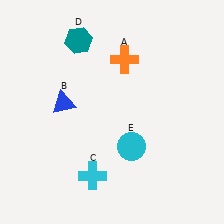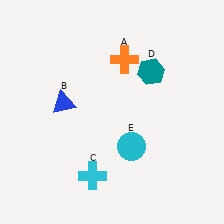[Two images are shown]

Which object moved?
The teal hexagon (D) moved right.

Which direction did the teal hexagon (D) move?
The teal hexagon (D) moved right.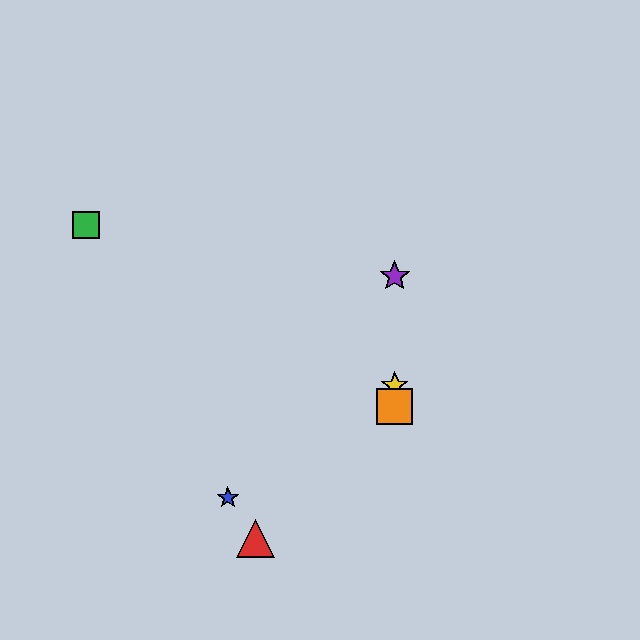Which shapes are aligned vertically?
The yellow star, the purple star, the orange square are aligned vertically.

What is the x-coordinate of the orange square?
The orange square is at x≈395.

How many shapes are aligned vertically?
3 shapes (the yellow star, the purple star, the orange square) are aligned vertically.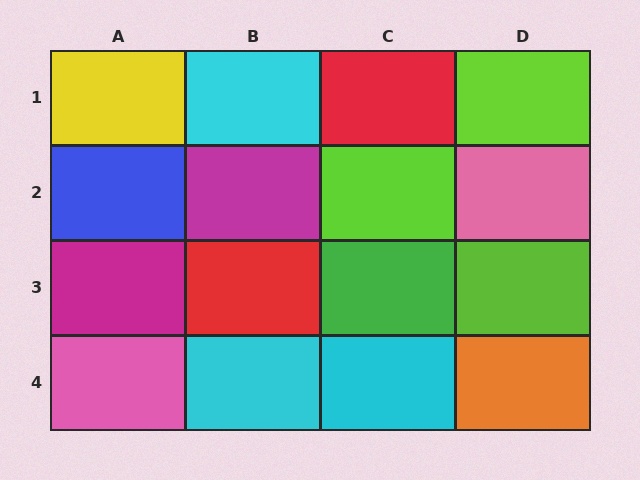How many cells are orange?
1 cell is orange.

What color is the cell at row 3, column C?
Green.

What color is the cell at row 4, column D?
Orange.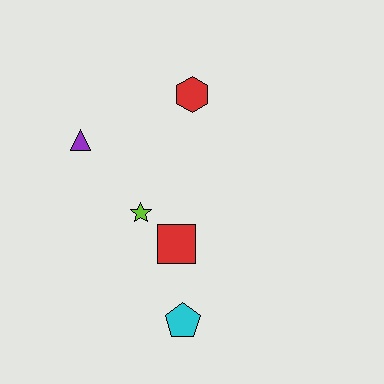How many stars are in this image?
There is 1 star.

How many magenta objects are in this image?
There are no magenta objects.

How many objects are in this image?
There are 5 objects.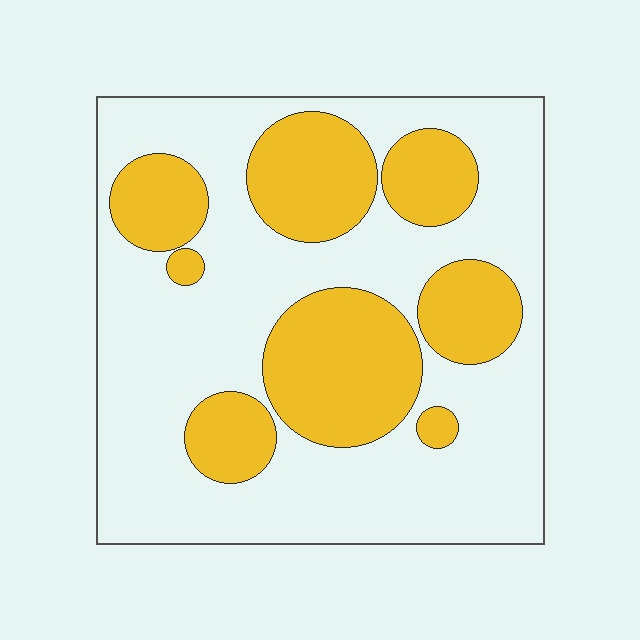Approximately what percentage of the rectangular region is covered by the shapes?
Approximately 35%.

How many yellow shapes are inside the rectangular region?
8.